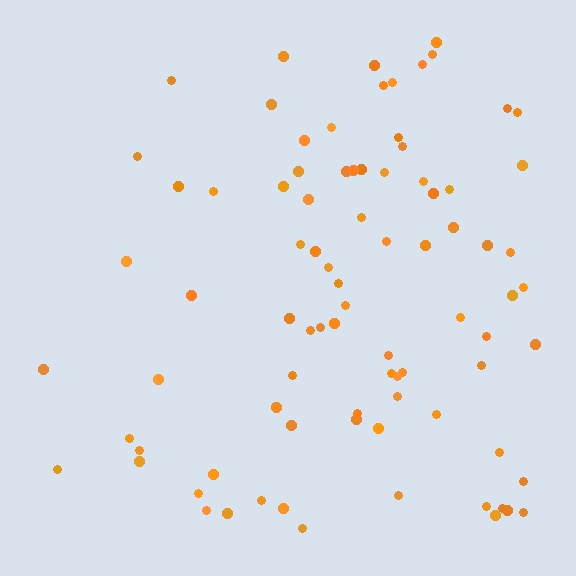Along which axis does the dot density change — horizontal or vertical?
Horizontal.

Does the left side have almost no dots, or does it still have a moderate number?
Still a moderate number, just noticeably fewer than the right.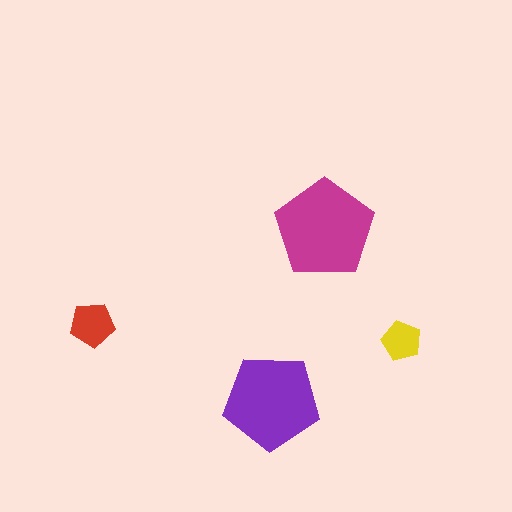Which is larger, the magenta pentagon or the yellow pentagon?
The magenta one.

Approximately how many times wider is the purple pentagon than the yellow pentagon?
About 2.5 times wider.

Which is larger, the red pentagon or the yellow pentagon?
The red one.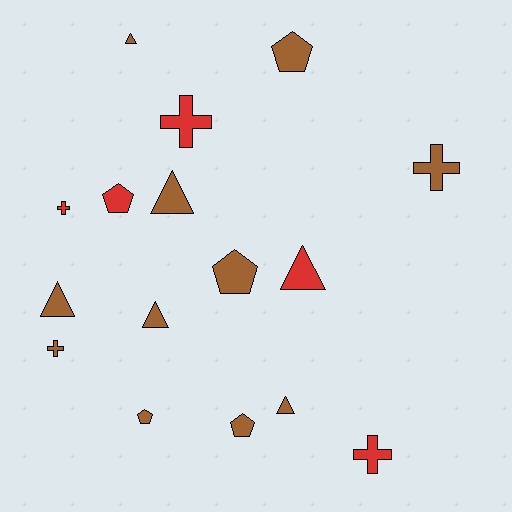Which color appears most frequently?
Brown, with 11 objects.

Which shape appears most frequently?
Triangle, with 6 objects.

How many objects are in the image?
There are 16 objects.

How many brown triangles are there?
There are 5 brown triangles.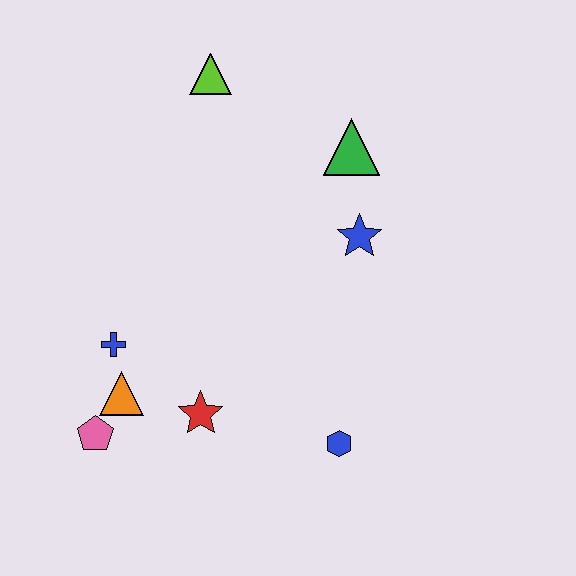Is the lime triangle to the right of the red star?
Yes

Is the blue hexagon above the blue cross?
No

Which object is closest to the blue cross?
The orange triangle is closest to the blue cross.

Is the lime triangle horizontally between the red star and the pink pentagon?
No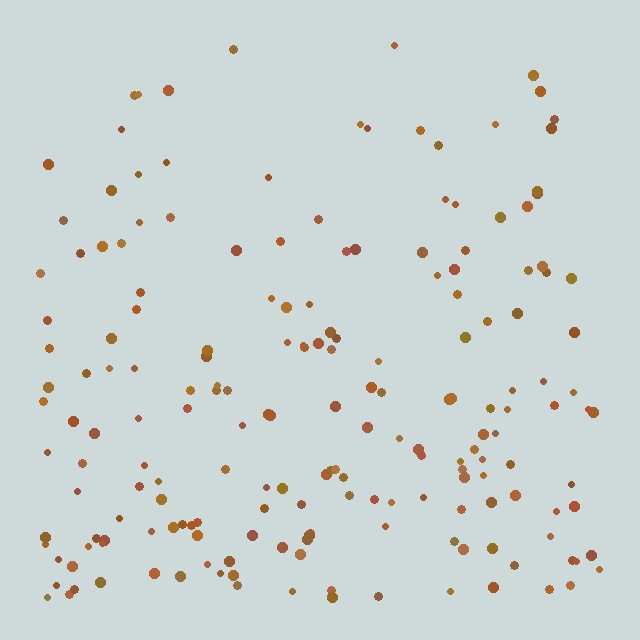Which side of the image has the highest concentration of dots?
The bottom.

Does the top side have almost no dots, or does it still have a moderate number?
Still a moderate number, just noticeably fewer than the bottom.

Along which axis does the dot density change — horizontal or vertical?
Vertical.